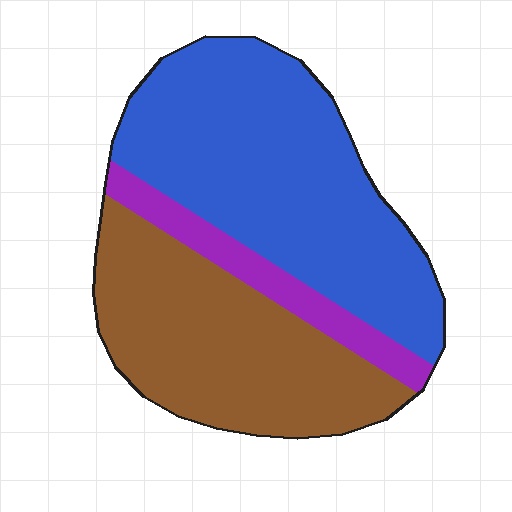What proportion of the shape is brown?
Brown takes up between a third and a half of the shape.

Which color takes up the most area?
Blue, at roughly 50%.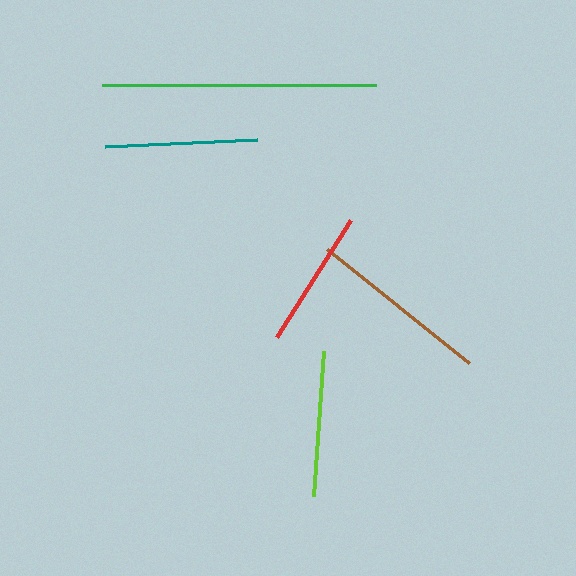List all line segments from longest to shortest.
From longest to shortest: green, brown, teal, lime, red.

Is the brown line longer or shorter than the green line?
The green line is longer than the brown line.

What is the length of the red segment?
The red segment is approximately 139 pixels long.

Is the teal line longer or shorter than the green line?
The green line is longer than the teal line.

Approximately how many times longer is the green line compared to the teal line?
The green line is approximately 1.8 times the length of the teal line.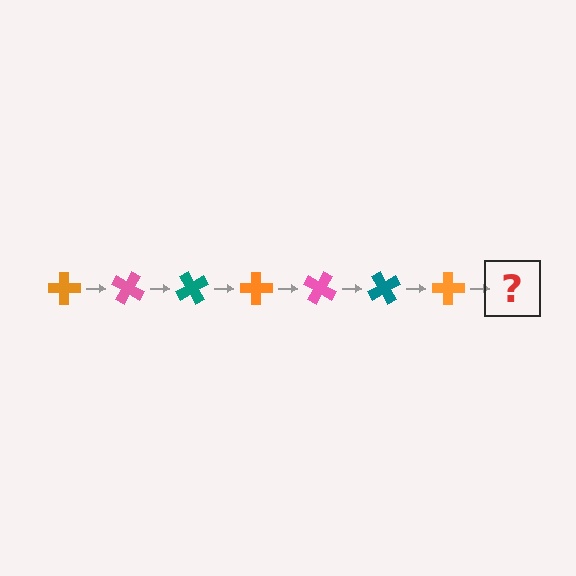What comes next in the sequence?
The next element should be a pink cross, rotated 210 degrees from the start.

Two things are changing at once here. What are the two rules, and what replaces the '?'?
The two rules are that it rotates 30 degrees each step and the color cycles through orange, pink, and teal. The '?' should be a pink cross, rotated 210 degrees from the start.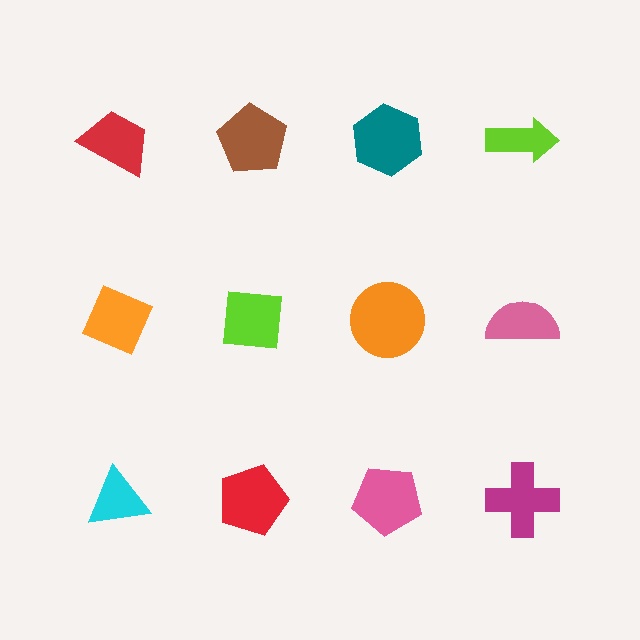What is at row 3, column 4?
A magenta cross.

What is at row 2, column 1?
An orange diamond.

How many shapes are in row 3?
4 shapes.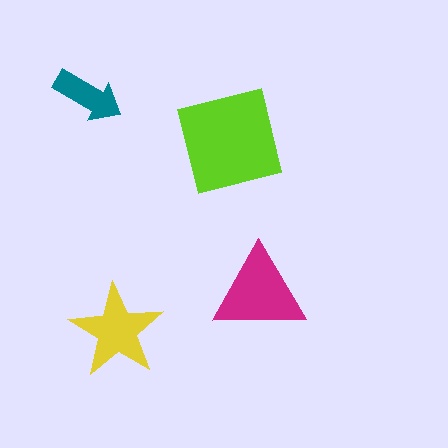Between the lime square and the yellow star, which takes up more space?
The lime square.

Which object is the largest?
The lime square.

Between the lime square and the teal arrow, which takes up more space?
The lime square.